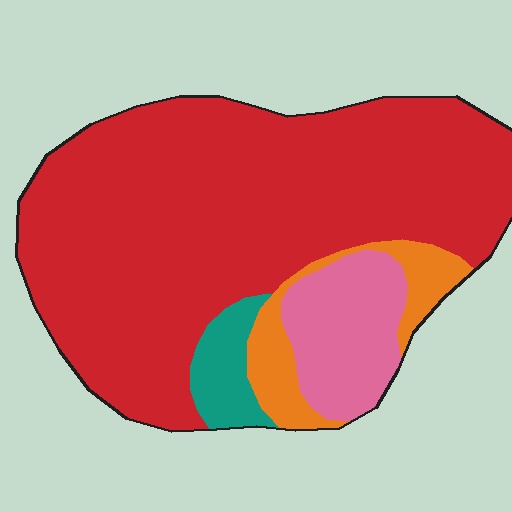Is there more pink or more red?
Red.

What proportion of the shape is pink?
Pink takes up less than a quarter of the shape.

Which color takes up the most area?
Red, at roughly 75%.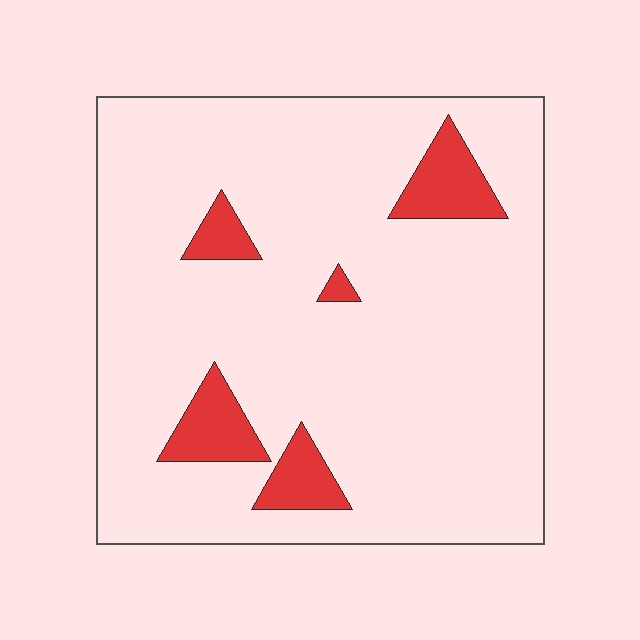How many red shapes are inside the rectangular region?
5.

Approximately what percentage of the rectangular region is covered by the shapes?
Approximately 10%.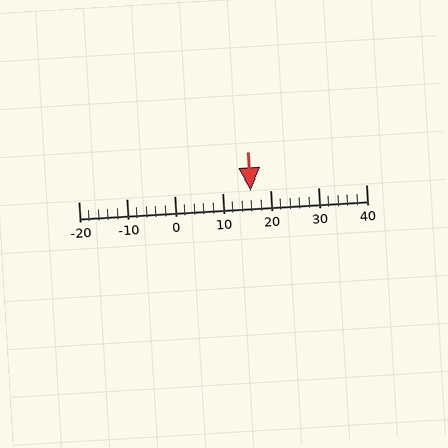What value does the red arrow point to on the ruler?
The red arrow points to approximately 16.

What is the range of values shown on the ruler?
The ruler shows values from -20 to 40.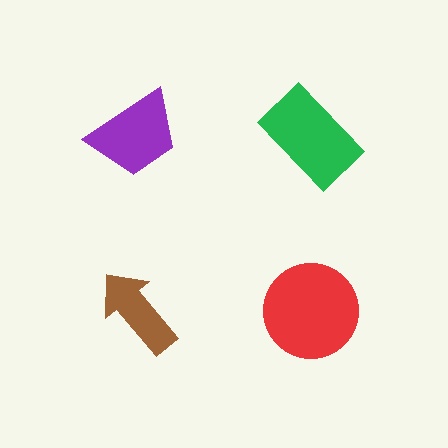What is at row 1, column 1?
A purple trapezoid.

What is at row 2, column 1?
A brown arrow.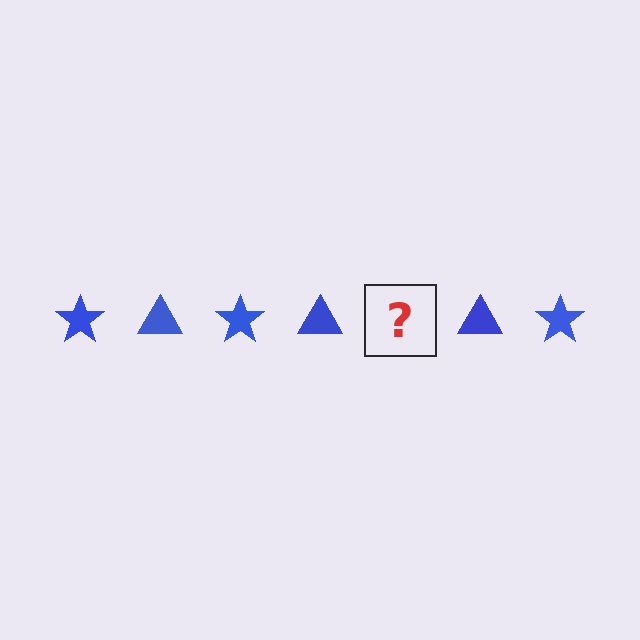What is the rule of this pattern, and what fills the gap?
The rule is that the pattern cycles through star, triangle shapes in blue. The gap should be filled with a blue star.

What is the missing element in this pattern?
The missing element is a blue star.